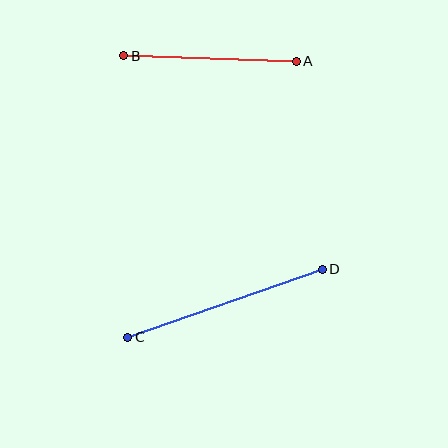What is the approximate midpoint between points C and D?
The midpoint is at approximately (225, 303) pixels.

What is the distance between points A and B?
The distance is approximately 173 pixels.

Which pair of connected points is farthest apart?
Points C and D are farthest apart.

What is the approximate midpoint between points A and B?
The midpoint is at approximately (210, 59) pixels.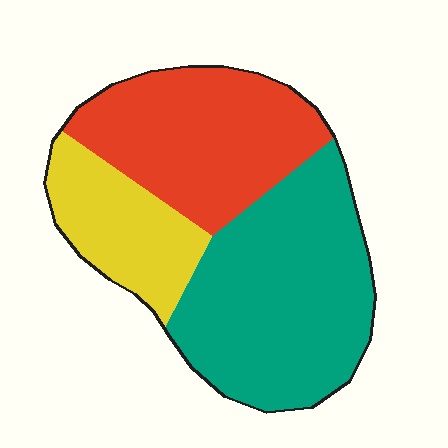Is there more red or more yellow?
Red.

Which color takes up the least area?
Yellow, at roughly 20%.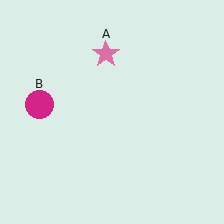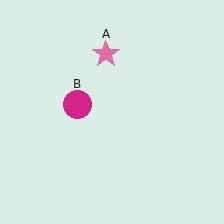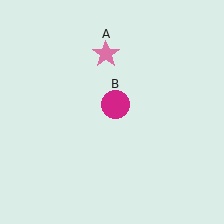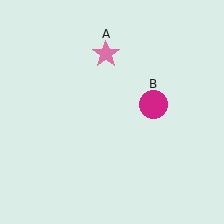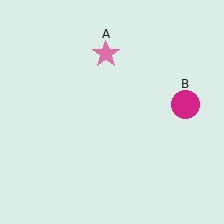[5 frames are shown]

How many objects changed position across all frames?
1 object changed position: magenta circle (object B).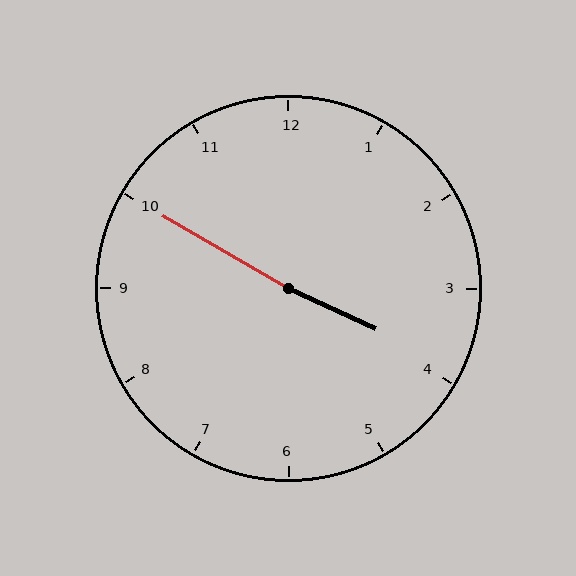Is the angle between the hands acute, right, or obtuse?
It is obtuse.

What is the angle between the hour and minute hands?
Approximately 175 degrees.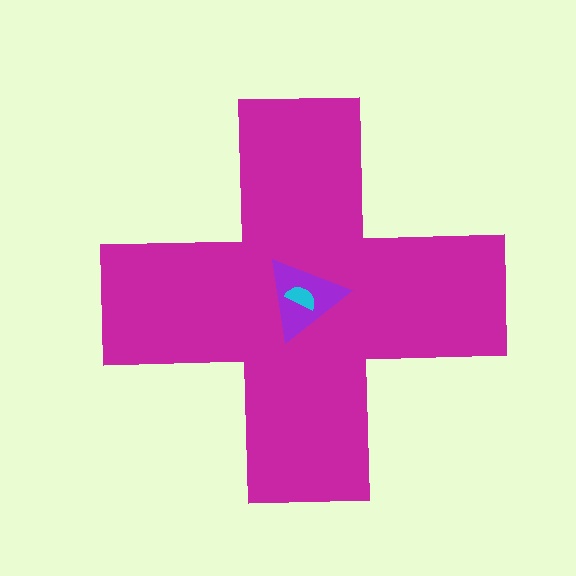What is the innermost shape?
The cyan semicircle.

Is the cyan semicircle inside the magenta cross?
Yes.